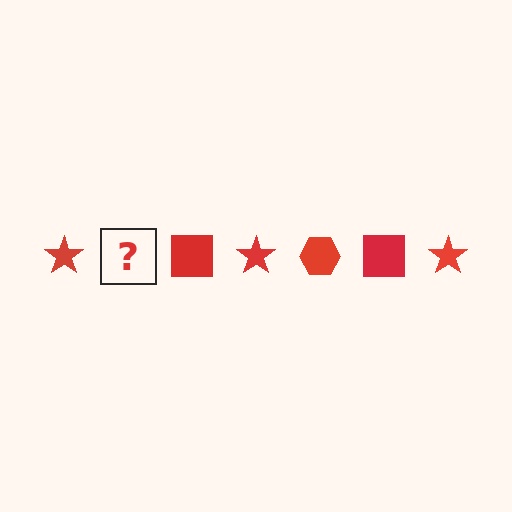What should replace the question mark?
The question mark should be replaced with a red hexagon.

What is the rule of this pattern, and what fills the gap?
The rule is that the pattern cycles through star, hexagon, square shapes in red. The gap should be filled with a red hexagon.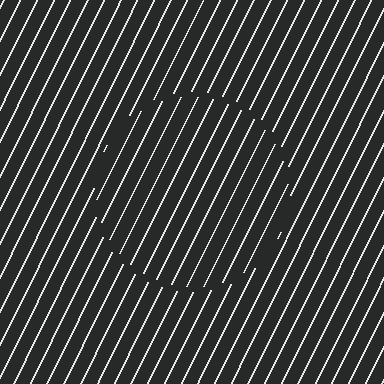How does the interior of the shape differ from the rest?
The interior of the shape contains the same grating, shifted by half a period — the contour is defined by the phase discontinuity where line-ends from the inner and outer gratings abut.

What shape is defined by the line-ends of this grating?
An illusory circle. The interior of the shape contains the same grating, shifted by half a period — the contour is defined by the phase discontinuity where line-ends from the inner and outer gratings abut.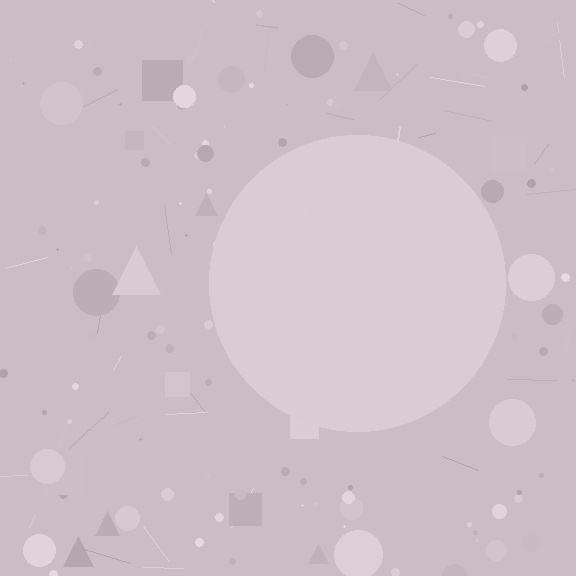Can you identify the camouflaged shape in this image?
The camouflaged shape is a circle.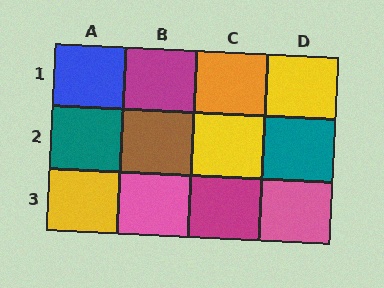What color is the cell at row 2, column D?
Teal.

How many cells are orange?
1 cell is orange.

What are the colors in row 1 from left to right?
Blue, magenta, orange, yellow.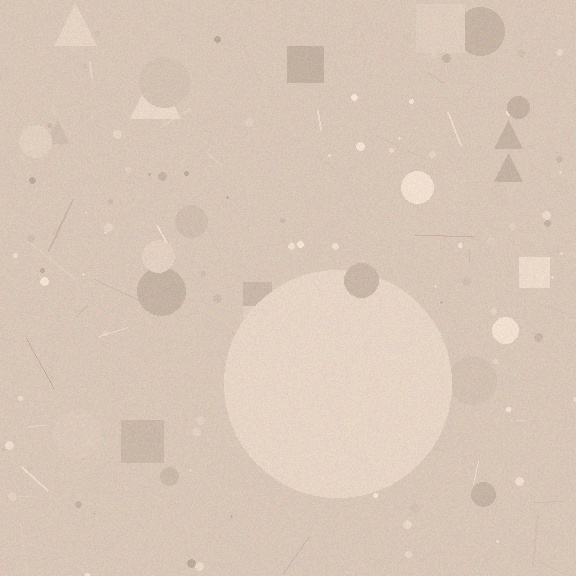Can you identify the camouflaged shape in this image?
The camouflaged shape is a circle.